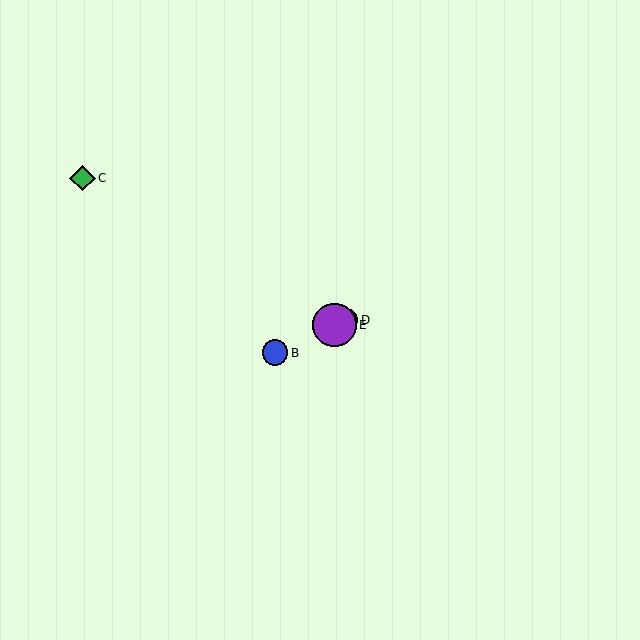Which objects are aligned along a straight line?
Objects A, B, D, E are aligned along a straight line.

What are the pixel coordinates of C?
Object C is at (83, 178).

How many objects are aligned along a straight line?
4 objects (A, B, D, E) are aligned along a straight line.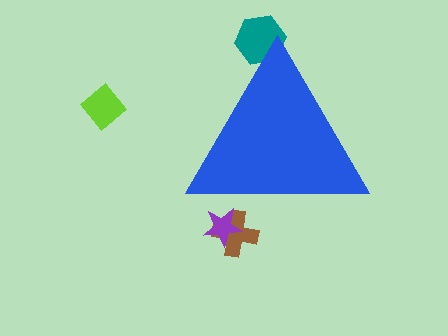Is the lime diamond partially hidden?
No, the lime diamond is fully visible.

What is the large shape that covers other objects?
A blue triangle.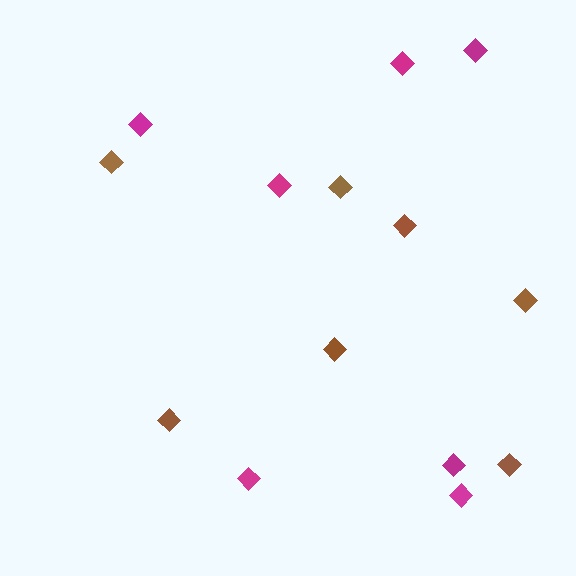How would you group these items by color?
There are 2 groups: one group of magenta diamonds (7) and one group of brown diamonds (7).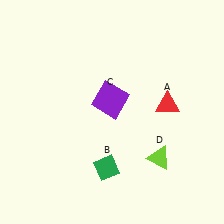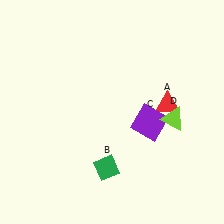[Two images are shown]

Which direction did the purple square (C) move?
The purple square (C) moved right.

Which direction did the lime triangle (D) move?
The lime triangle (D) moved up.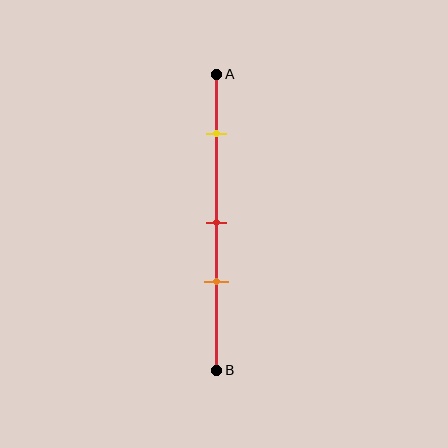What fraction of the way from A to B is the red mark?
The red mark is approximately 50% (0.5) of the way from A to B.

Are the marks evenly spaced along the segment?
No, the marks are not evenly spaced.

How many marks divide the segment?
There are 3 marks dividing the segment.